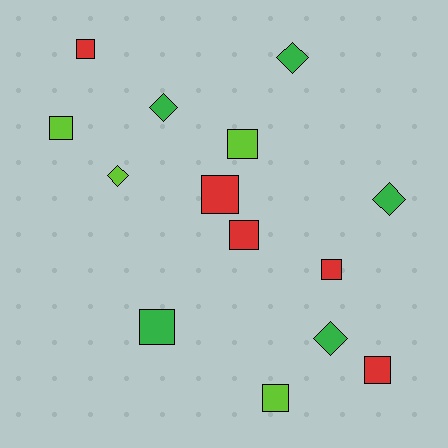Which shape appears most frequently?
Square, with 9 objects.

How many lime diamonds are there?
There is 1 lime diamond.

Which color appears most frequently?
Green, with 5 objects.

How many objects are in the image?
There are 14 objects.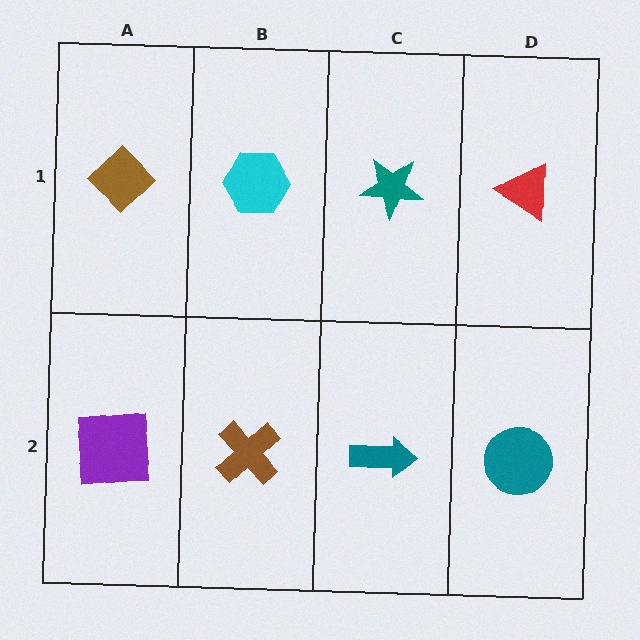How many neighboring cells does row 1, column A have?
2.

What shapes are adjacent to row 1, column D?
A teal circle (row 2, column D), a teal star (row 1, column C).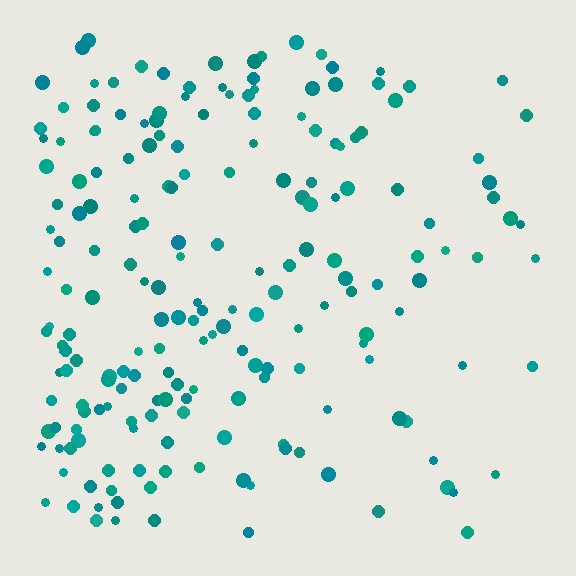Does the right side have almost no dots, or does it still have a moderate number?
Still a moderate number, just noticeably fewer than the left.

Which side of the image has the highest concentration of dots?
The left.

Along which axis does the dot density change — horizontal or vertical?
Horizontal.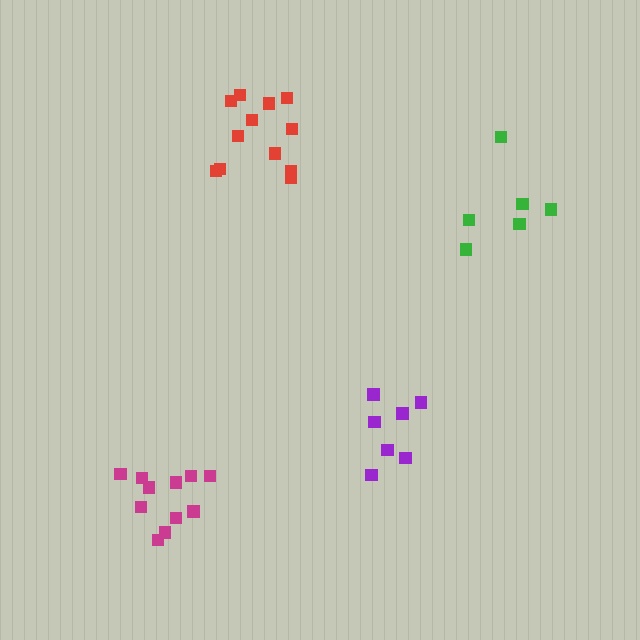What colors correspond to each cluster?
The clusters are colored: red, purple, green, magenta.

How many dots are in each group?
Group 1: 12 dots, Group 2: 7 dots, Group 3: 6 dots, Group 4: 11 dots (36 total).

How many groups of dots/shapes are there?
There are 4 groups.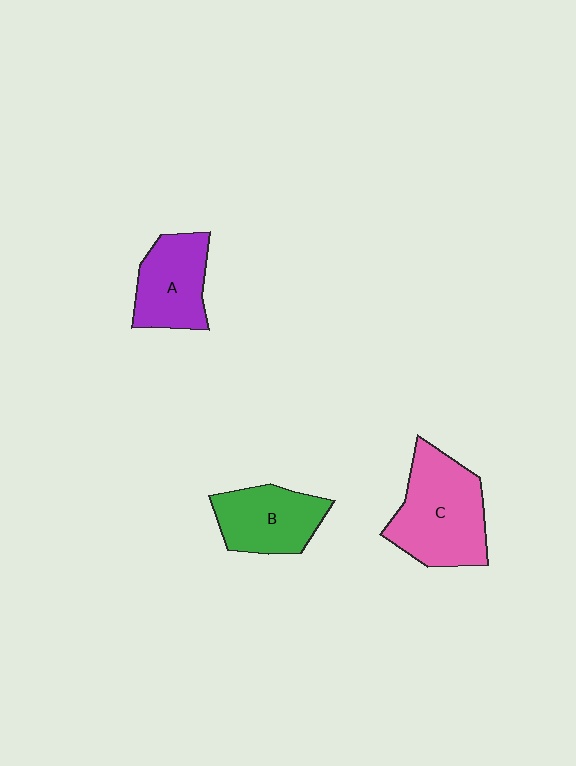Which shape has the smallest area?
Shape A (purple).